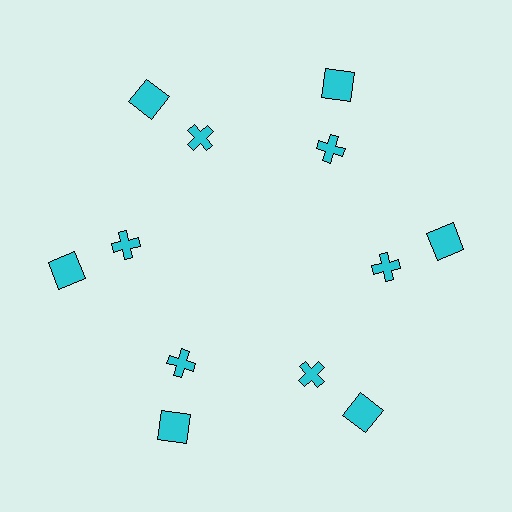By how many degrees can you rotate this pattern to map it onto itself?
The pattern maps onto itself every 60 degrees of rotation.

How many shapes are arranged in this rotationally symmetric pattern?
There are 12 shapes, arranged in 6 groups of 2.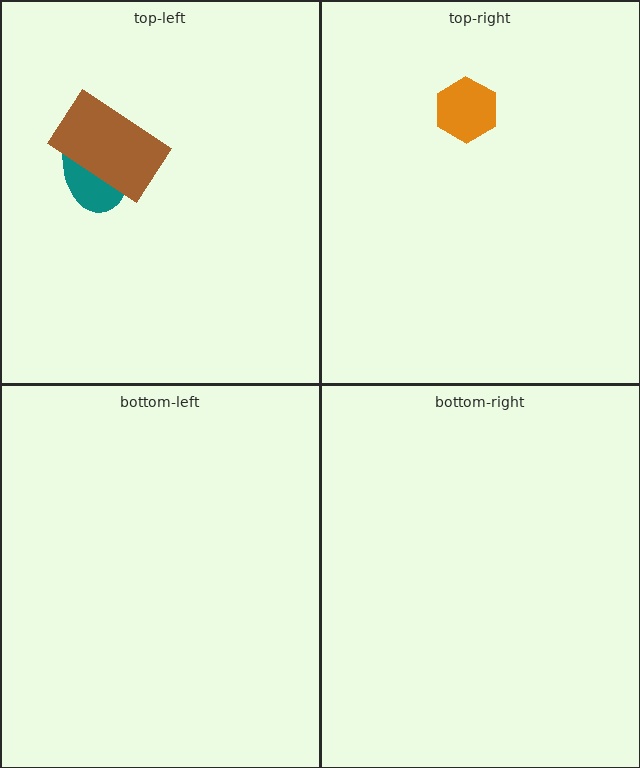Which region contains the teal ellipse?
The top-left region.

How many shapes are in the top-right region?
1.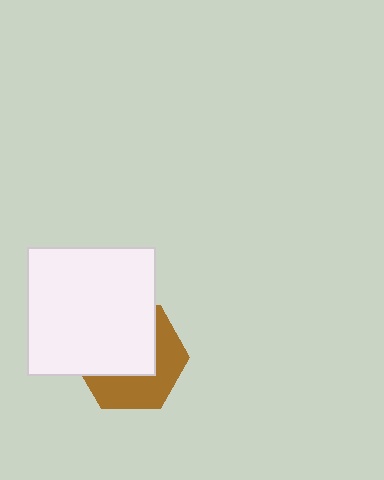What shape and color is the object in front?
The object in front is a white square.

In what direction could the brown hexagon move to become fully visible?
The brown hexagon could move toward the lower-right. That would shift it out from behind the white square entirely.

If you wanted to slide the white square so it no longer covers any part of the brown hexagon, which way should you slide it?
Slide it toward the upper-left — that is the most direct way to separate the two shapes.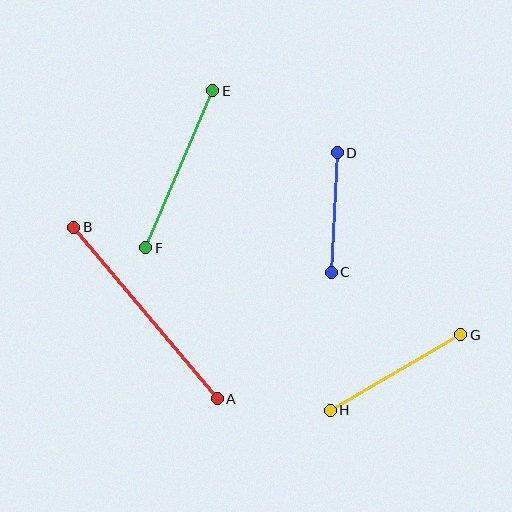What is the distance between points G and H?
The distance is approximately 151 pixels.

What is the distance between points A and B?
The distance is approximately 224 pixels.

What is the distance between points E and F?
The distance is approximately 171 pixels.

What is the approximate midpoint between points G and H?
The midpoint is at approximately (396, 373) pixels.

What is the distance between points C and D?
The distance is approximately 120 pixels.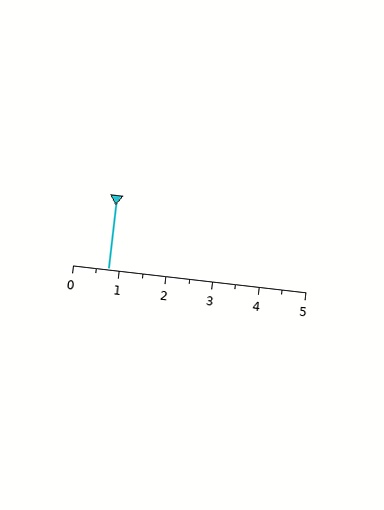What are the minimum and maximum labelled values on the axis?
The axis runs from 0 to 5.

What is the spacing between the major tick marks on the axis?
The major ticks are spaced 1 apart.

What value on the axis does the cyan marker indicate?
The marker indicates approximately 0.8.